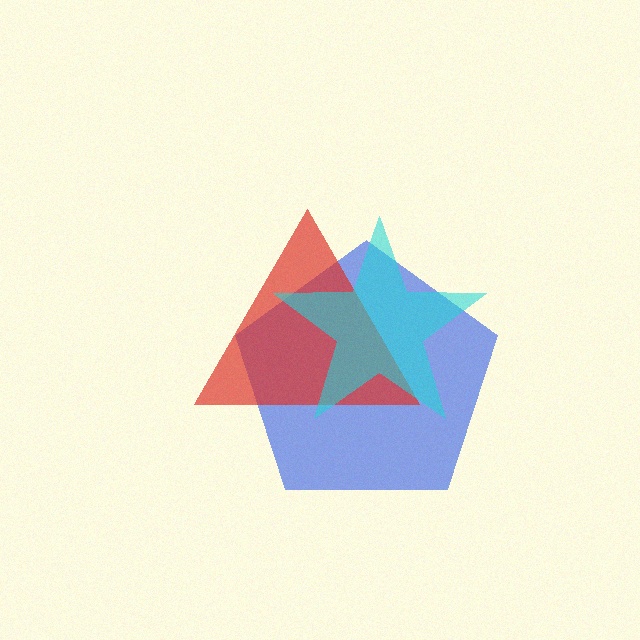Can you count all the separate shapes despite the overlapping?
Yes, there are 3 separate shapes.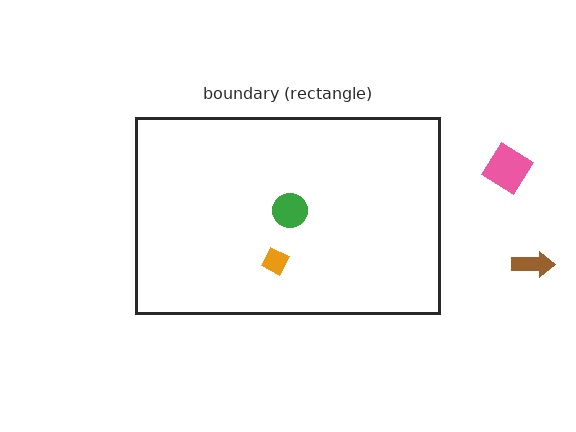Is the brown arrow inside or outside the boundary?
Outside.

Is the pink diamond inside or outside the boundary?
Outside.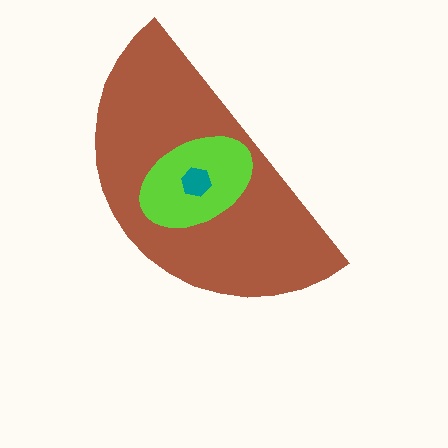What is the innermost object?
The teal hexagon.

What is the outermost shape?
The brown semicircle.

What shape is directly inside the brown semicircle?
The lime ellipse.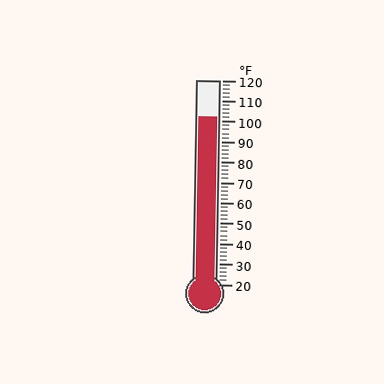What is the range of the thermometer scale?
The thermometer scale ranges from 20°F to 120°F.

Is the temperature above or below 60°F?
The temperature is above 60°F.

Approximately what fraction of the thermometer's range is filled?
The thermometer is filled to approximately 80% of its range.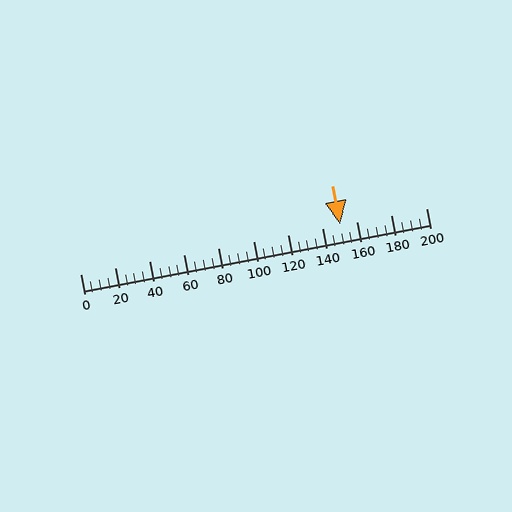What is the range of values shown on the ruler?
The ruler shows values from 0 to 200.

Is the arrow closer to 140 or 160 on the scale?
The arrow is closer to 160.